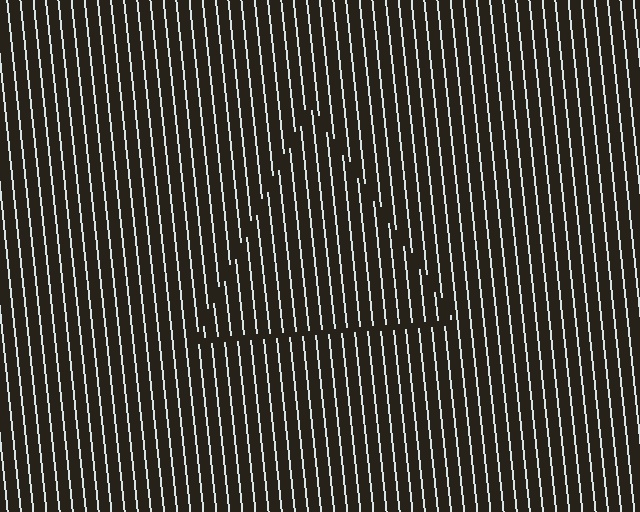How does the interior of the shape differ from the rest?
The interior of the shape contains the same grating, shifted by half a period — the contour is defined by the phase discontinuity where line-ends from the inner and outer gratings abut.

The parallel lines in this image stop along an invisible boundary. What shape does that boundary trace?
An illusory triangle. The interior of the shape contains the same grating, shifted by half a period — the contour is defined by the phase discontinuity where line-ends from the inner and outer gratings abut.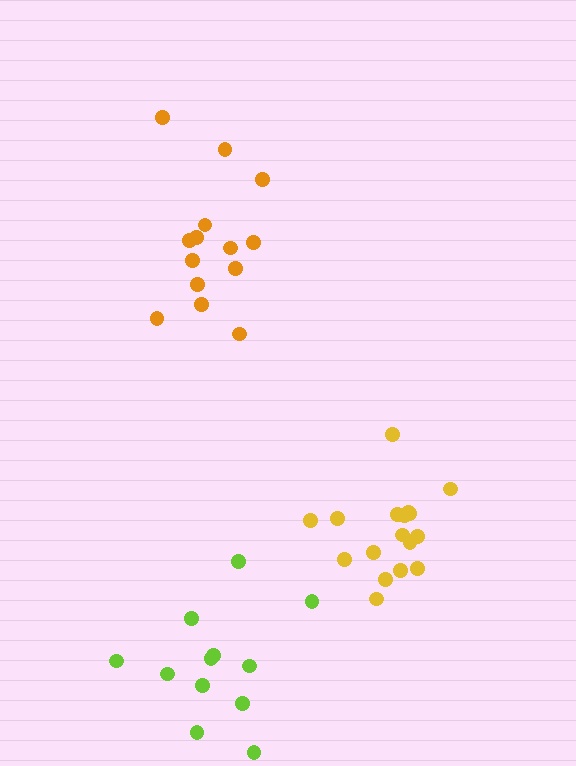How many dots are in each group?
Group 1: 14 dots, Group 2: 17 dots, Group 3: 12 dots (43 total).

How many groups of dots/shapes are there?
There are 3 groups.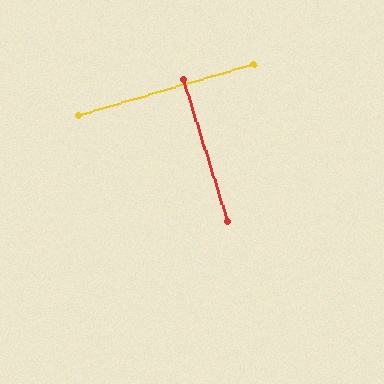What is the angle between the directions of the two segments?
Approximately 89 degrees.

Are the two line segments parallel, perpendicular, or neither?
Perpendicular — they meet at approximately 89°.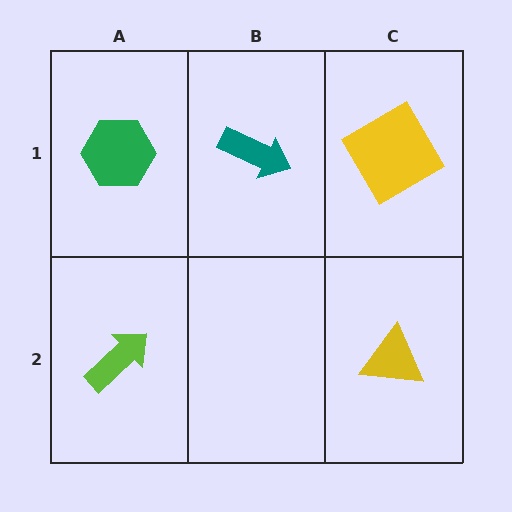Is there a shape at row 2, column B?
No, that cell is empty.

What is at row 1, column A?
A green hexagon.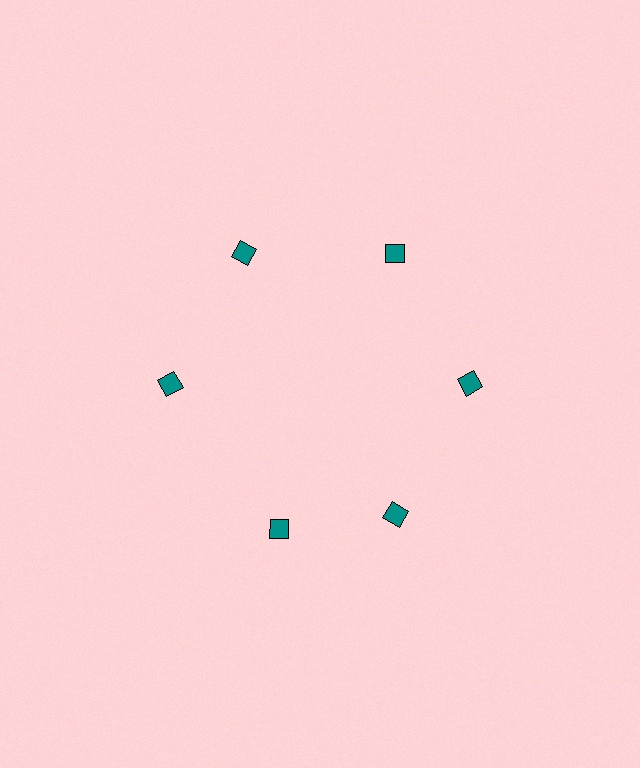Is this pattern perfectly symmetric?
No. The 6 teal diamonds are arranged in a ring, but one element near the 7 o'clock position is rotated out of alignment along the ring, breaking the 6-fold rotational symmetry.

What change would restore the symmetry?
The symmetry would be restored by rotating it back into even spacing with its neighbors so that all 6 diamonds sit at equal angles and equal distance from the center.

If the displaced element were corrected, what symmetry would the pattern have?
It would have 6-fold rotational symmetry — the pattern would map onto itself every 60 degrees.